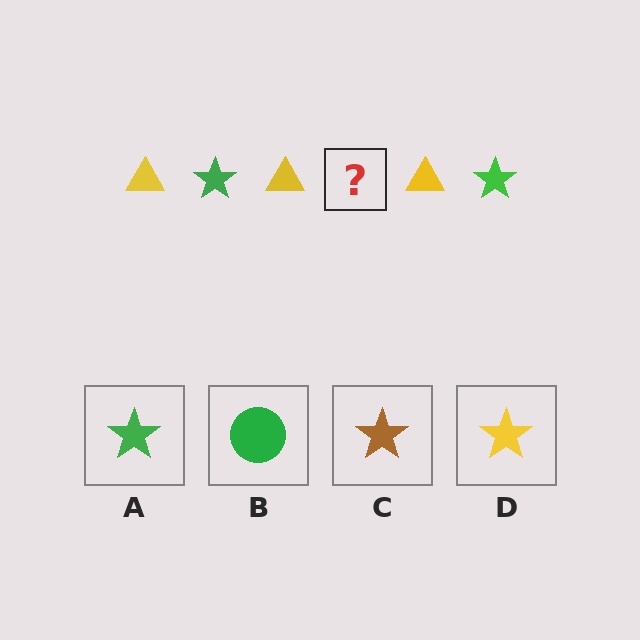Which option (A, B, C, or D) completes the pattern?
A.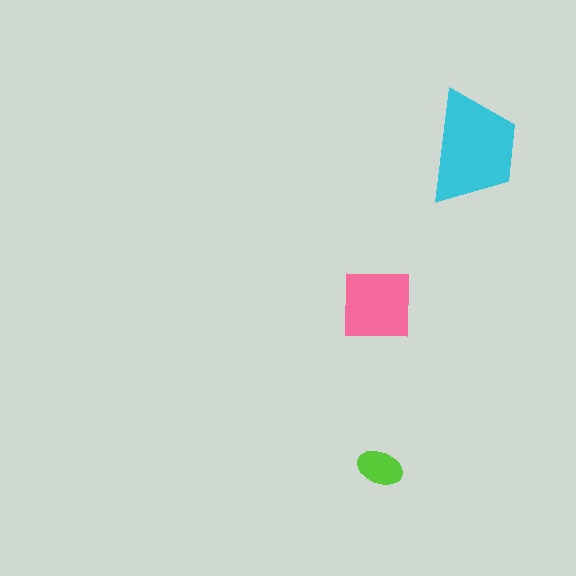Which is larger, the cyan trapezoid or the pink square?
The cyan trapezoid.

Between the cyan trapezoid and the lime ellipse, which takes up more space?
The cyan trapezoid.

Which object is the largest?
The cyan trapezoid.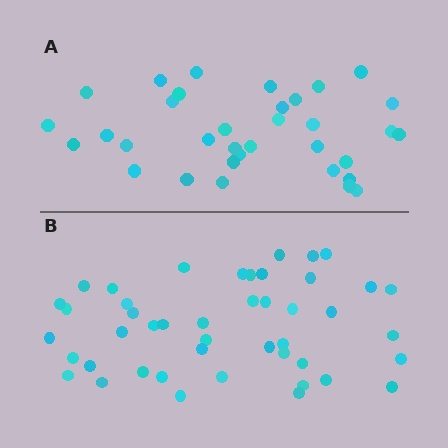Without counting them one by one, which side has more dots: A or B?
Region B (the bottom region) has more dots.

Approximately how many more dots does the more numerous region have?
Region B has roughly 12 or so more dots than region A.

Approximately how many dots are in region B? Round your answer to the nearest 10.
About 40 dots. (The exact count is 45, which rounds to 40.)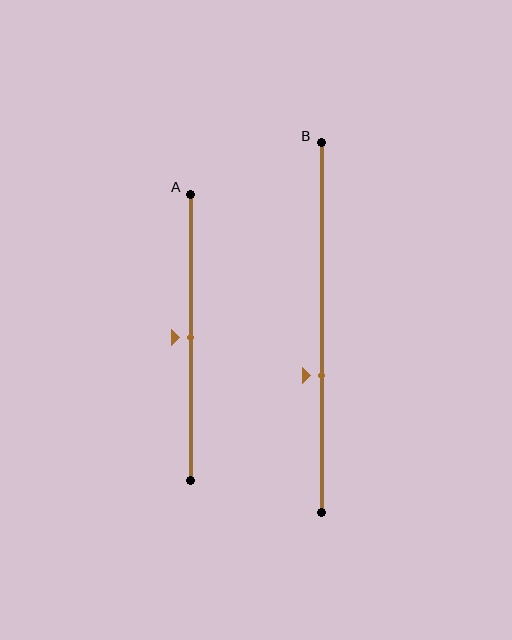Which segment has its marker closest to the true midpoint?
Segment A has its marker closest to the true midpoint.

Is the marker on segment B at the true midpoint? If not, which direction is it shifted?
No, the marker on segment B is shifted downward by about 13% of the segment length.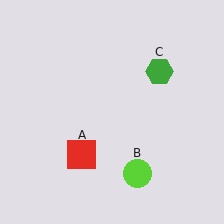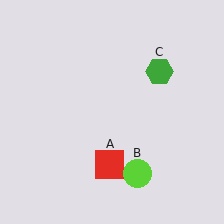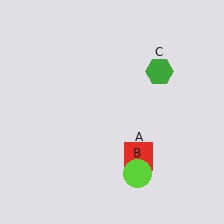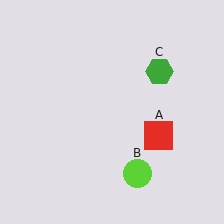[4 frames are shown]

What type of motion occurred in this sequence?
The red square (object A) rotated counterclockwise around the center of the scene.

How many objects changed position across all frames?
1 object changed position: red square (object A).